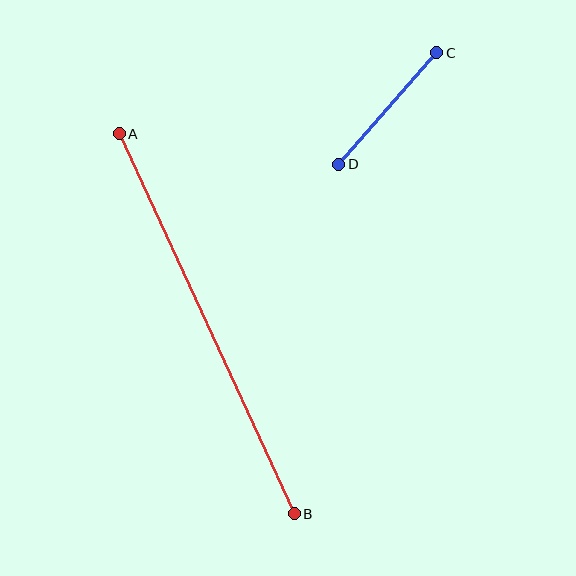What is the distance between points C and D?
The distance is approximately 148 pixels.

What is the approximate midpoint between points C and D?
The midpoint is at approximately (388, 108) pixels.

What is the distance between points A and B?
The distance is approximately 418 pixels.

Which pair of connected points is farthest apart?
Points A and B are farthest apart.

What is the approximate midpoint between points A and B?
The midpoint is at approximately (207, 324) pixels.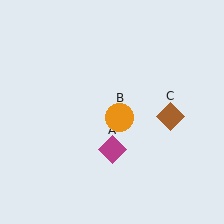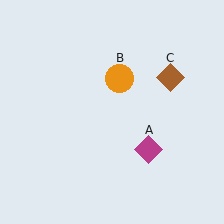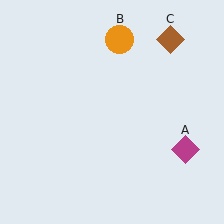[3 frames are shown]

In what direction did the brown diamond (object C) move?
The brown diamond (object C) moved up.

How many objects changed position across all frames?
3 objects changed position: magenta diamond (object A), orange circle (object B), brown diamond (object C).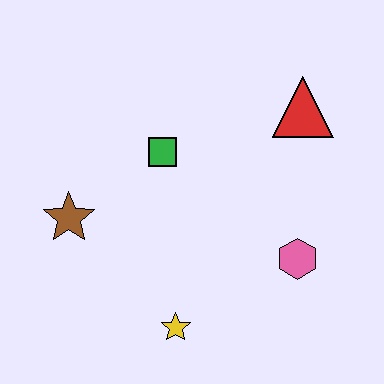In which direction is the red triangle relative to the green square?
The red triangle is to the right of the green square.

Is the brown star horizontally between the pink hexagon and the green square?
No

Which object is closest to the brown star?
The green square is closest to the brown star.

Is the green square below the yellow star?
No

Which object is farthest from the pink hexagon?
The brown star is farthest from the pink hexagon.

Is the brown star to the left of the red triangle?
Yes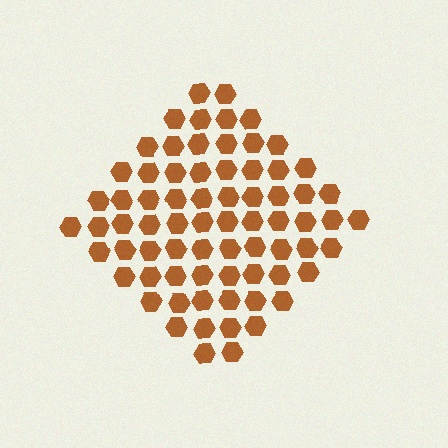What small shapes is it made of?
It is made of small hexagons.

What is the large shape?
The large shape is a diamond.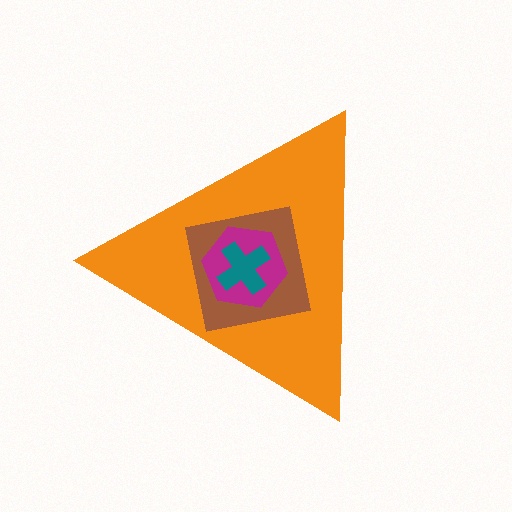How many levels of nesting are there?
4.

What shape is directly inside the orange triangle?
The brown square.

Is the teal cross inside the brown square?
Yes.